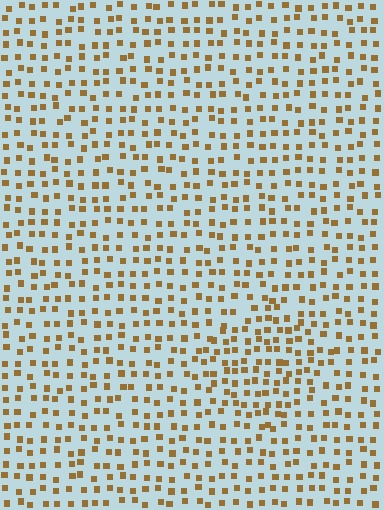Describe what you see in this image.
The image contains small brown elements arranged at two different densities. A diamond-shaped region is visible where the elements are more densely packed than the surrounding area.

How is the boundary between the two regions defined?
The boundary is defined by a change in element density (approximately 1.5x ratio). All elements are the same color, size, and shape.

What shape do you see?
I see a diamond.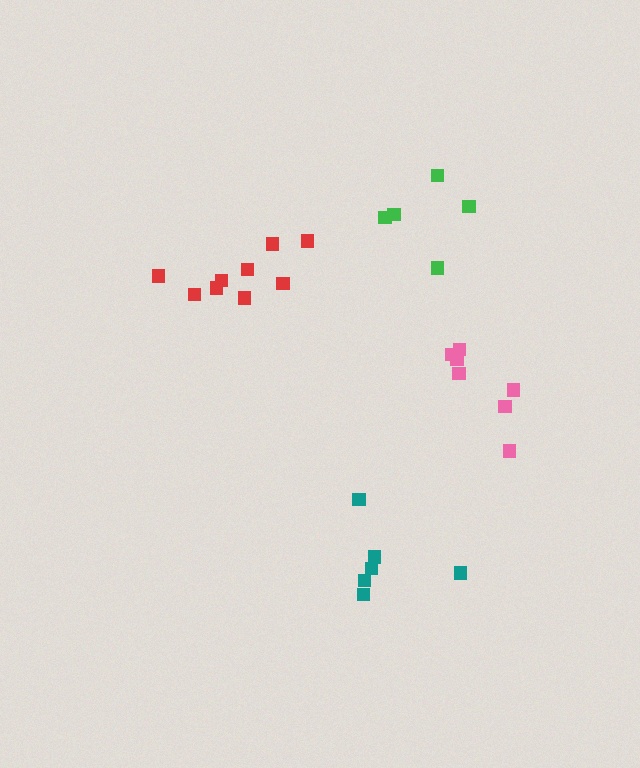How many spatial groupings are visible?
There are 4 spatial groupings.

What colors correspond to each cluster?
The clusters are colored: green, red, pink, teal.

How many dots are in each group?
Group 1: 5 dots, Group 2: 9 dots, Group 3: 7 dots, Group 4: 7 dots (28 total).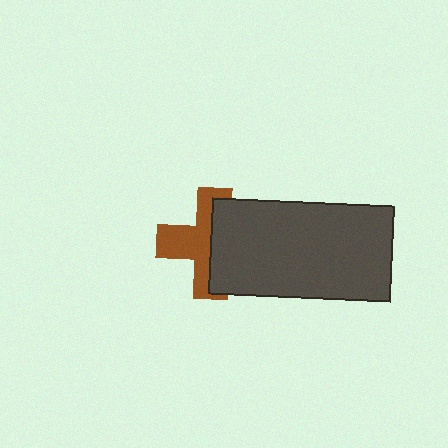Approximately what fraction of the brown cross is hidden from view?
Roughly 49% of the brown cross is hidden behind the dark gray rectangle.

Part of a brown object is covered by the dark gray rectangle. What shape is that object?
It is a cross.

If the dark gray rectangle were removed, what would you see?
You would see the complete brown cross.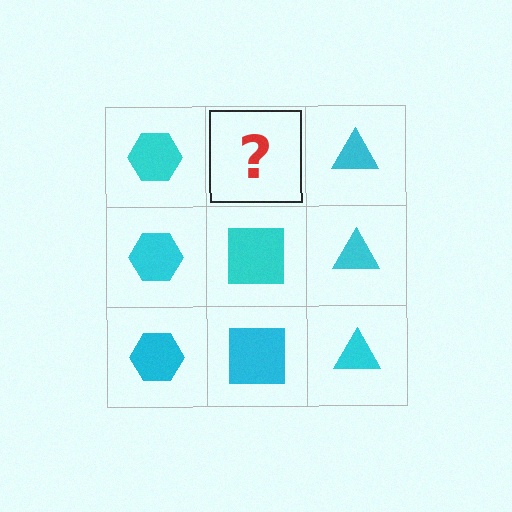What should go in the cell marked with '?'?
The missing cell should contain a cyan square.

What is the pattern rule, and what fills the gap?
The rule is that each column has a consistent shape. The gap should be filled with a cyan square.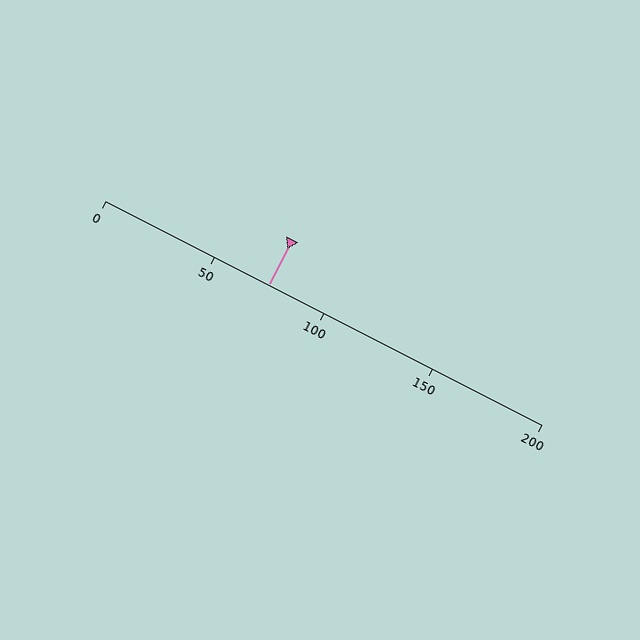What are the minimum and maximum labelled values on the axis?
The axis runs from 0 to 200.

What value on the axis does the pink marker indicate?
The marker indicates approximately 75.